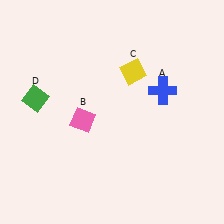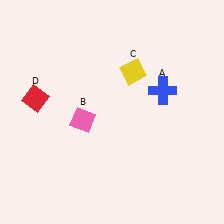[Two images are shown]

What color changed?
The diamond (D) changed from green in Image 1 to red in Image 2.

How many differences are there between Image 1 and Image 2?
There is 1 difference between the two images.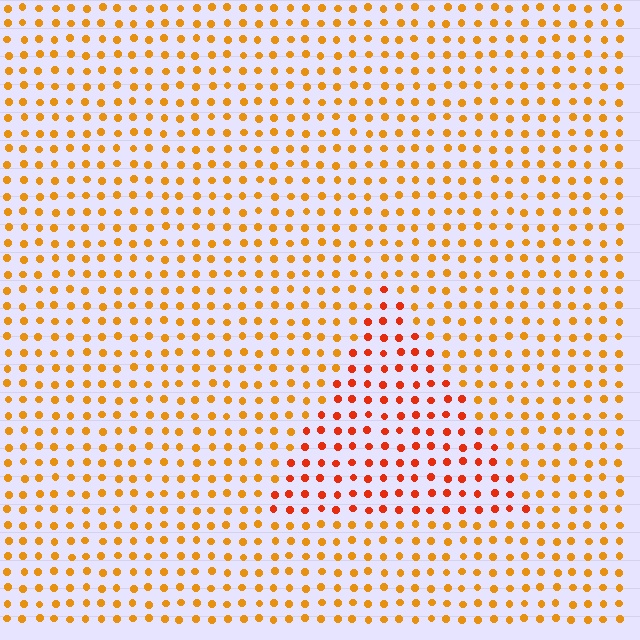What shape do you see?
I see a triangle.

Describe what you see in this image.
The image is filled with small orange elements in a uniform arrangement. A triangle-shaped region is visible where the elements are tinted to a slightly different hue, forming a subtle color boundary.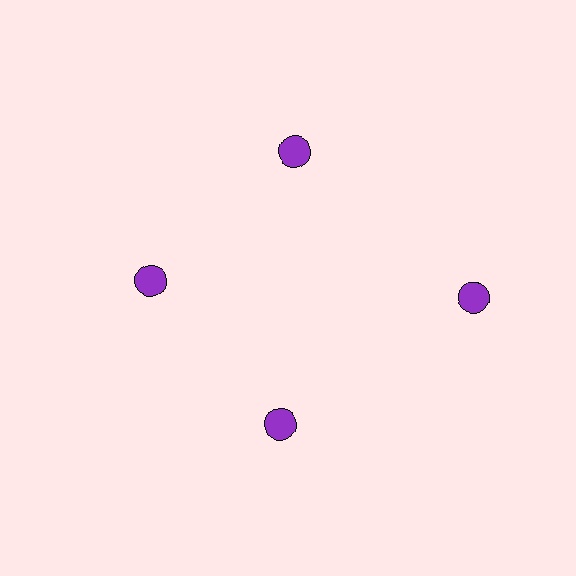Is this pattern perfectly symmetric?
No. The 4 purple circles are arranged in a ring, but one element near the 3 o'clock position is pushed outward from the center, breaking the 4-fold rotational symmetry.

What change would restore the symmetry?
The symmetry would be restored by moving it inward, back onto the ring so that all 4 circles sit at equal angles and equal distance from the center.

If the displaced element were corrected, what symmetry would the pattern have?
It would have 4-fold rotational symmetry — the pattern would map onto itself every 90 degrees.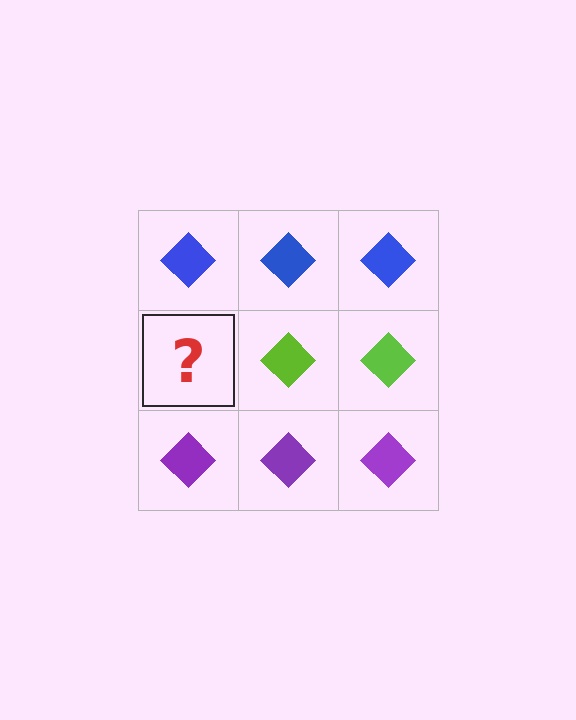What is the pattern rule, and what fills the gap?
The rule is that each row has a consistent color. The gap should be filled with a lime diamond.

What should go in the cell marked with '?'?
The missing cell should contain a lime diamond.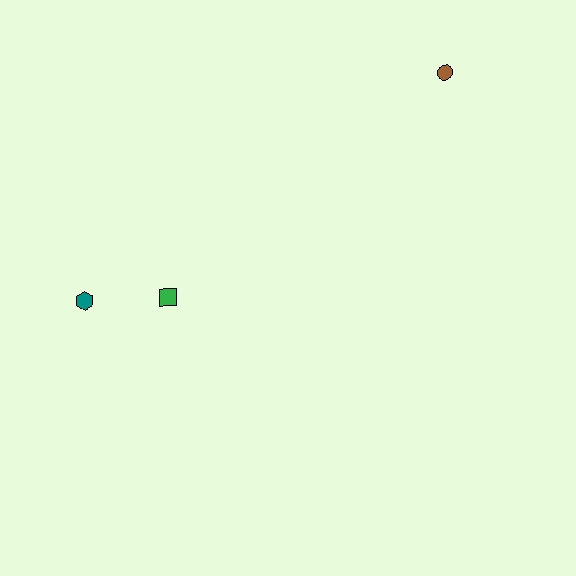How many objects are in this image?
There are 3 objects.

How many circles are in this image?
There is 1 circle.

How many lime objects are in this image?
There are no lime objects.